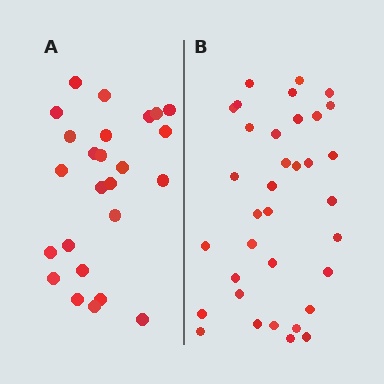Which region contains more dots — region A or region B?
Region B (the right region) has more dots.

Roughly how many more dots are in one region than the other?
Region B has roughly 10 or so more dots than region A.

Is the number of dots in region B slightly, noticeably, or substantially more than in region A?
Region B has noticeably more, but not dramatically so. The ratio is roughly 1.4 to 1.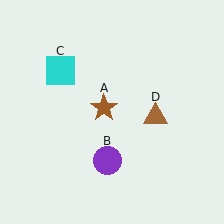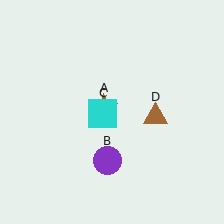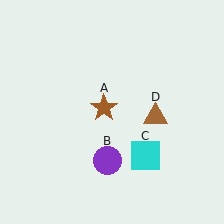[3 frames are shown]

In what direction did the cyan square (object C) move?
The cyan square (object C) moved down and to the right.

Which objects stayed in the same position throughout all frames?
Brown star (object A) and purple circle (object B) and brown triangle (object D) remained stationary.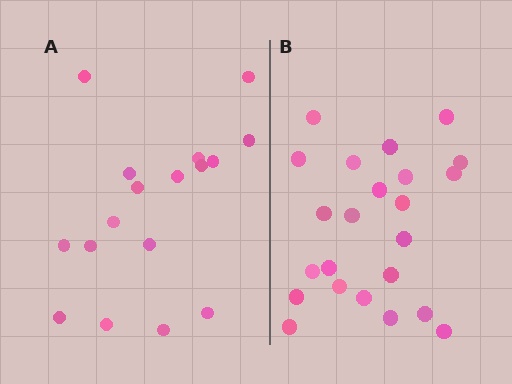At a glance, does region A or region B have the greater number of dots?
Region B (the right region) has more dots.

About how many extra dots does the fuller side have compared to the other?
Region B has about 6 more dots than region A.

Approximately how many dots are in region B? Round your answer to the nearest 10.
About 20 dots. (The exact count is 23, which rounds to 20.)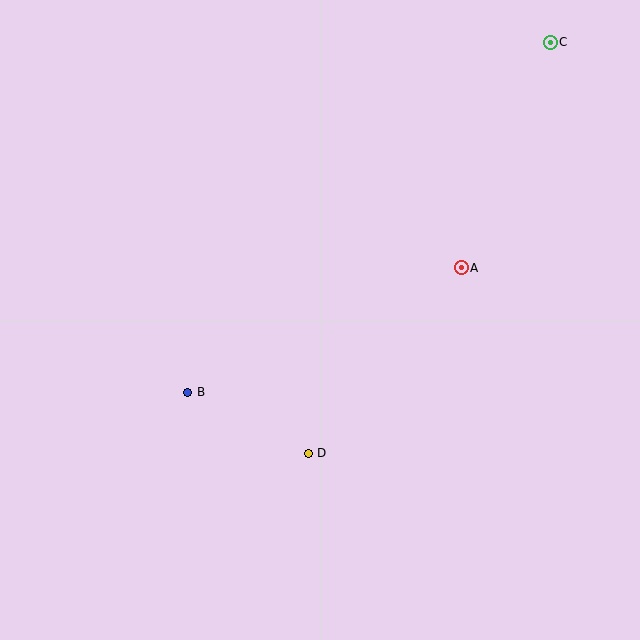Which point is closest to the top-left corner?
Point B is closest to the top-left corner.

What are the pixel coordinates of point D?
Point D is at (308, 453).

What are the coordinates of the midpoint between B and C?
The midpoint between B and C is at (369, 217).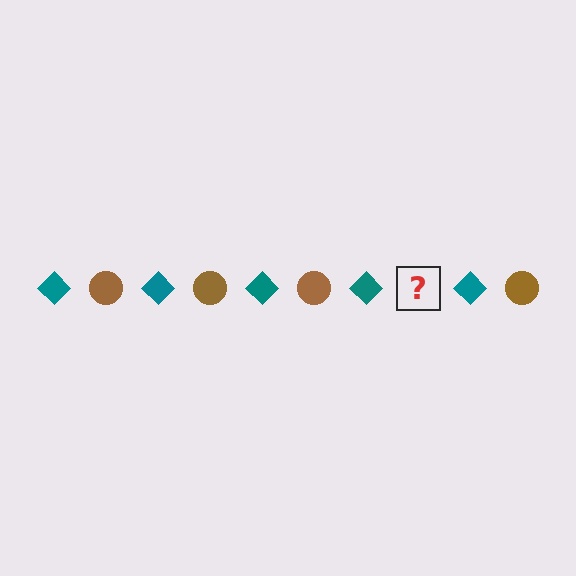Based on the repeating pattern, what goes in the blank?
The blank should be a brown circle.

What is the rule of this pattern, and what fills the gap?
The rule is that the pattern alternates between teal diamond and brown circle. The gap should be filled with a brown circle.